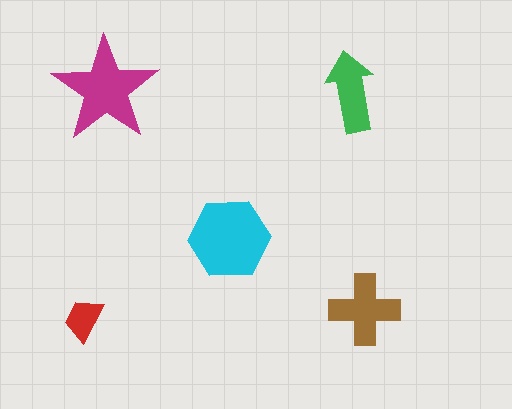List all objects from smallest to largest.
The red trapezoid, the green arrow, the brown cross, the magenta star, the cyan hexagon.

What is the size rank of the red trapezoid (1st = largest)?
5th.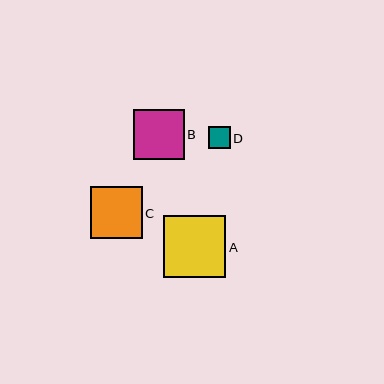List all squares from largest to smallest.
From largest to smallest: A, C, B, D.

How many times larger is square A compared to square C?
Square A is approximately 1.2 times the size of square C.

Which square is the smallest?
Square D is the smallest with a size of approximately 22 pixels.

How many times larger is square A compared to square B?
Square A is approximately 1.2 times the size of square B.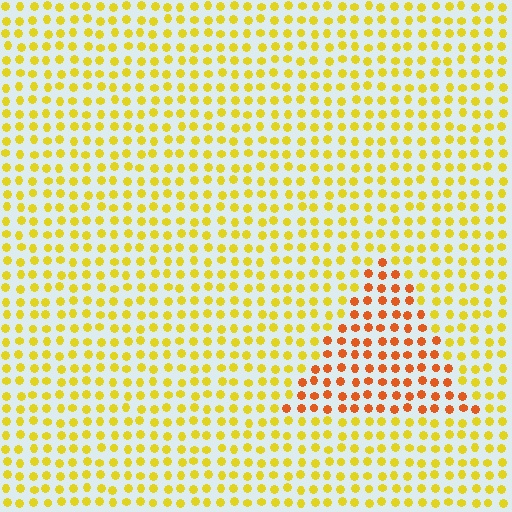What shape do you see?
I see a triangle.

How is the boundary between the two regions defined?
The boundary is defined purely by a slight shift in hue (about 38 degrees). Spacing, size, and orientation are identical on both sides.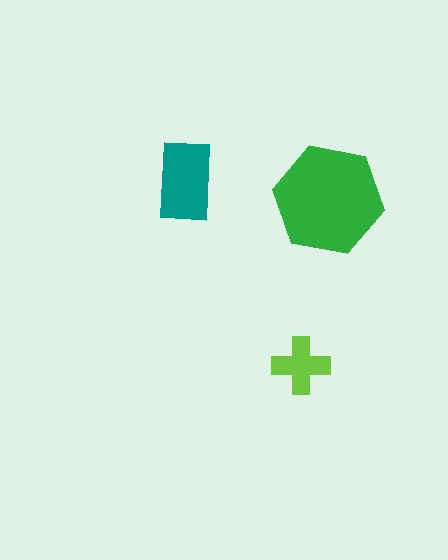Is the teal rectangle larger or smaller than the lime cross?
Larger.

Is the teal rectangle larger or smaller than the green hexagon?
Smaller.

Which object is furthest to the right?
The green hexagon is rightmost.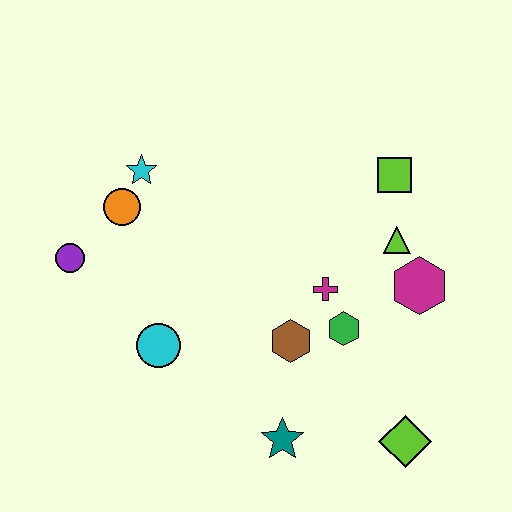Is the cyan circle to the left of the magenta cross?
Yes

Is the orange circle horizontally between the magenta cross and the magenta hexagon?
No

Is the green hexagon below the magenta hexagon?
Yes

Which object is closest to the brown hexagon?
The green hexagon is closest to the brown hexagon.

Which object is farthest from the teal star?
The cyan star is farthest from the teal star.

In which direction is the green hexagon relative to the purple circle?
The green hexagon is to the right of the purple circle.